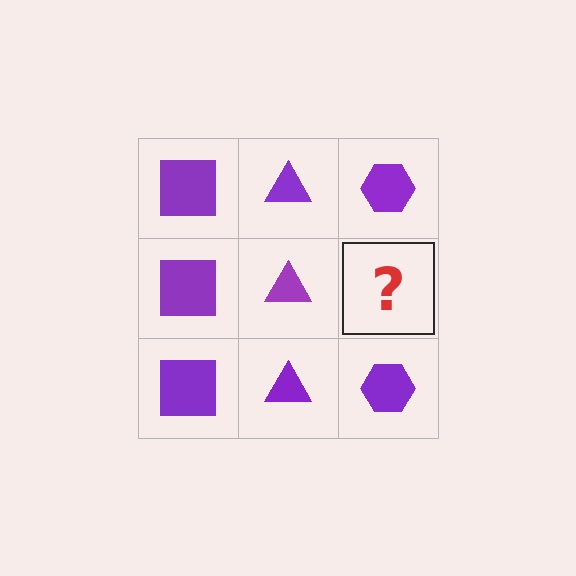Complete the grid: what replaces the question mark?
The question mark should be replaced with a purple hexagon.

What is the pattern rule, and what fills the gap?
The rule is that each column has a consistent shape. The gap should be filled with a purple hexagon.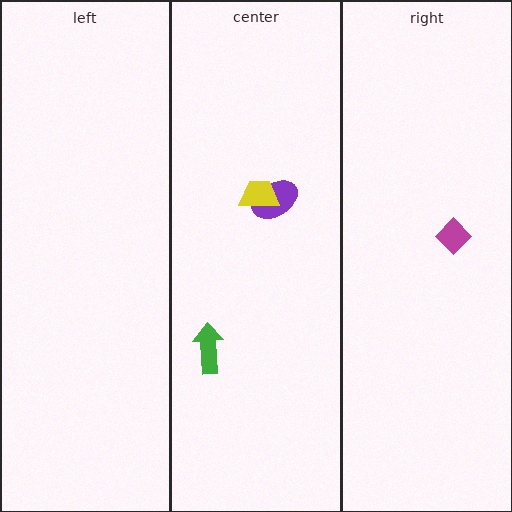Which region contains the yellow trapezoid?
The center region.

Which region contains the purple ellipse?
The center region.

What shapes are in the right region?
The magenta diamond.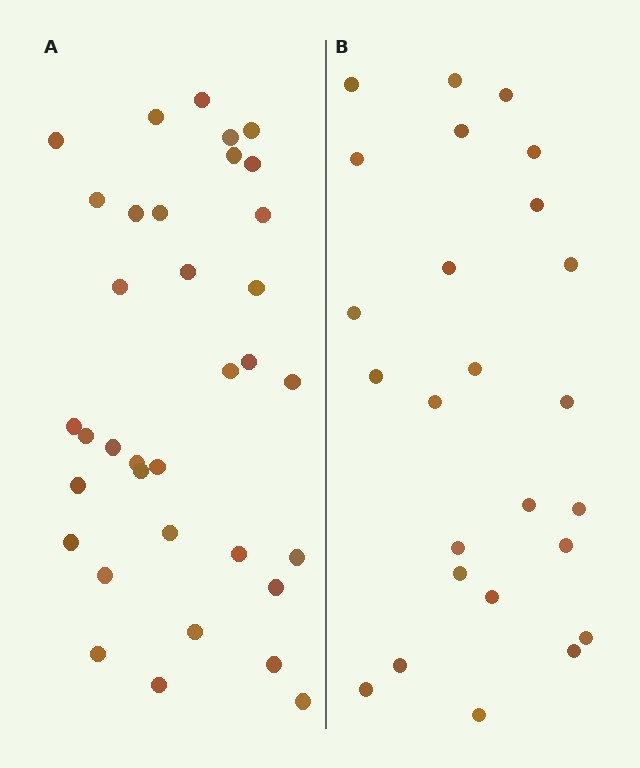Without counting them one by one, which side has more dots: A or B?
Region A (the left region) has more dots.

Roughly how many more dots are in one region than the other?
Region A has roughly 10 or so more dots than region B.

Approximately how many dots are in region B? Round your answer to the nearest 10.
About 20 dots. (The exact count is 25, which rounds to 20.)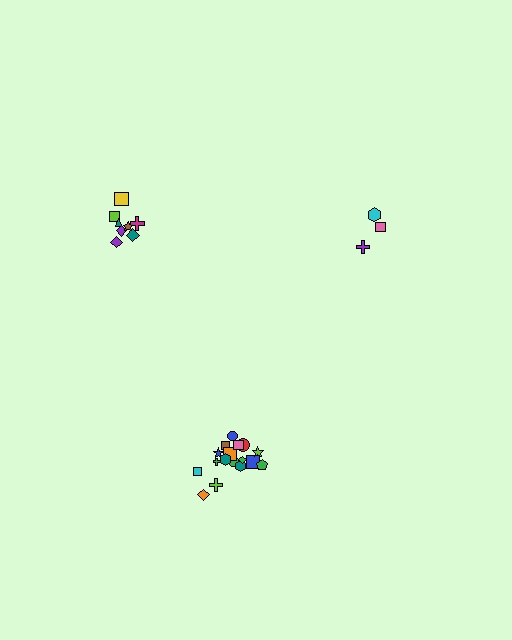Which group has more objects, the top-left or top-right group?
The top-left group.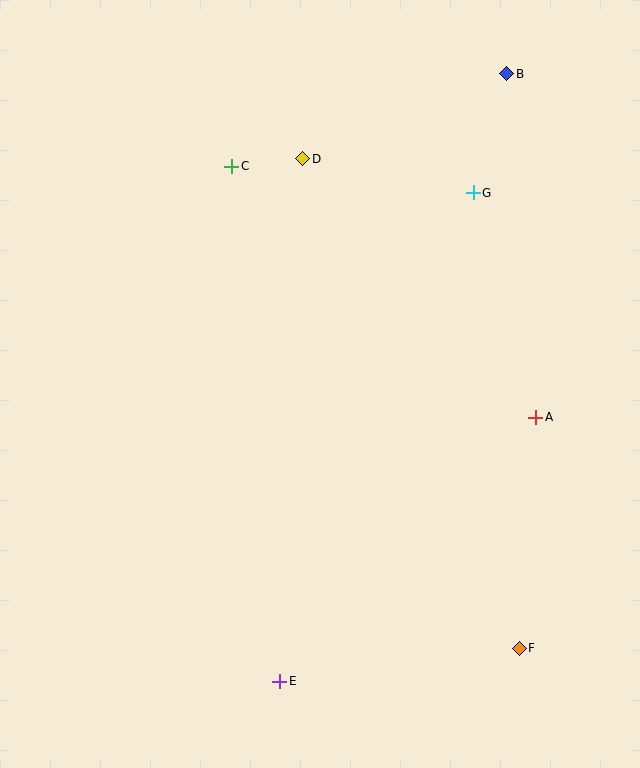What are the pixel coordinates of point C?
Point C is at (232, 166).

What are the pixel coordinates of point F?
Point F is at (519, 648).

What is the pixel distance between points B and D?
The distance between B and D is 221 pixels.